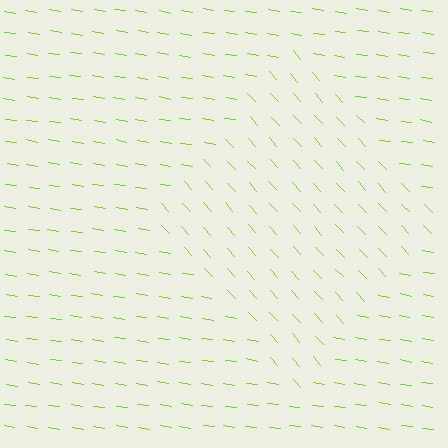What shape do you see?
I see a diamond.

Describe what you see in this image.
The image is filled with small lime line segments. A diamond region in the image has lines oriented differently from the surrounding lines, creating a visible texture boundary.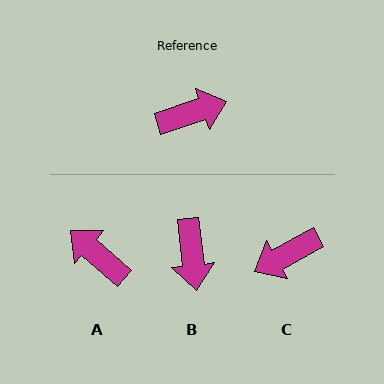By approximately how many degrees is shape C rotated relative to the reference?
Approximately 169 degrees clockwise.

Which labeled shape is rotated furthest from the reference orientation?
C, about 169 degrees away.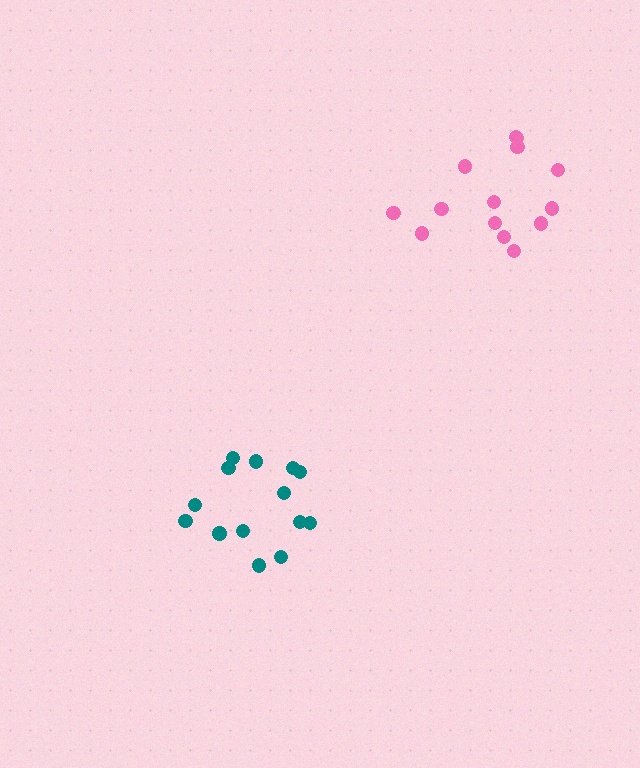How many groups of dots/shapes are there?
There are 2 groups.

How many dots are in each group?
Group 1: 14 dots, Group 2: 14 dots (28 total).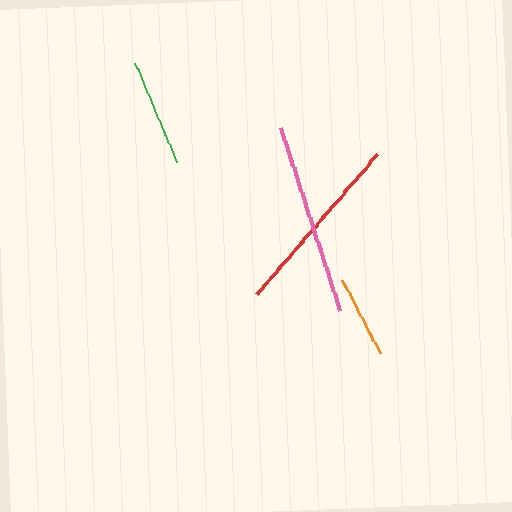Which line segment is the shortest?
The orange line is the shortest at approximately 82 pixels.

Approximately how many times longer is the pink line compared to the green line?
The pink line is approximately 1.8 times the length of the green line.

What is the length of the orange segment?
The orange segment is approximately 82 pixels long.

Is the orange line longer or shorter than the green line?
The green line is longer than the orange line.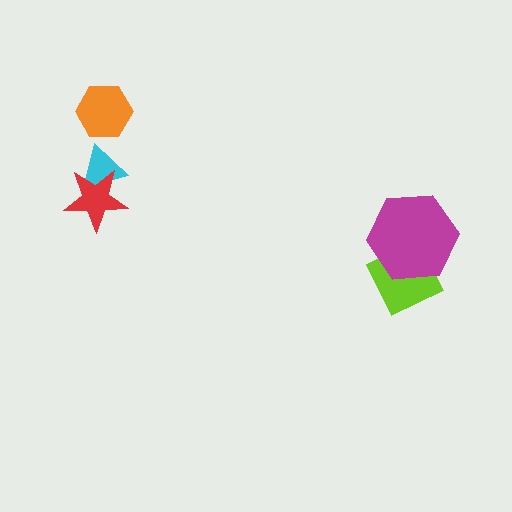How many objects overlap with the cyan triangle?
1 object overlaps with the cyan triangle.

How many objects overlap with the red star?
1 object overlaps with the red star.